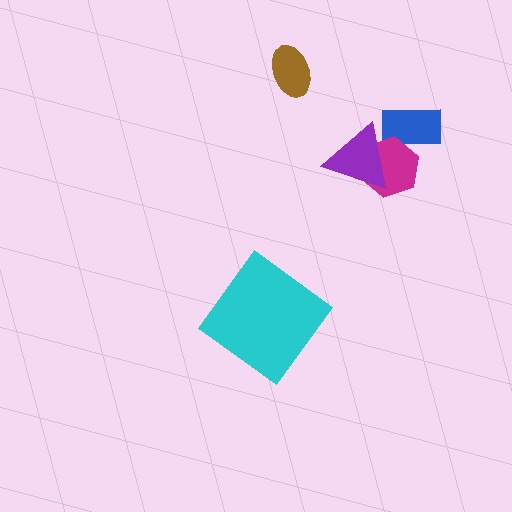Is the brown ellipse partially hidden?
No, no other shape covers it.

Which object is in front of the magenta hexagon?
The purple triangle is in front of the magenta hexagon.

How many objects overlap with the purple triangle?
2 objects overlap with the purple triangle.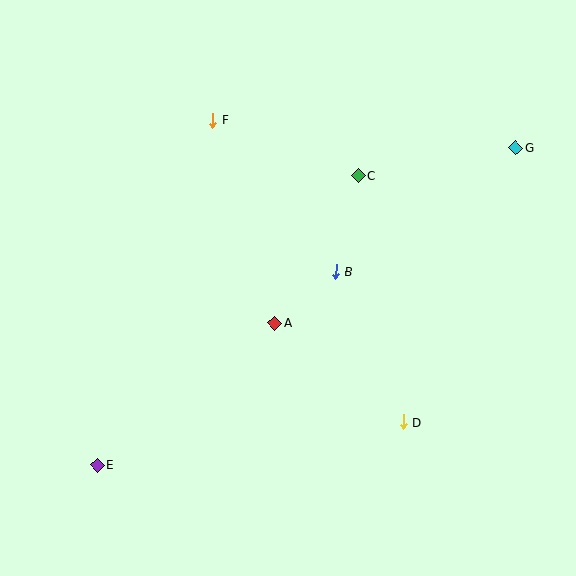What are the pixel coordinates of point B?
Point B is at (336, 271).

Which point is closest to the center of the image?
Point A at (275, 323) is closest to the center.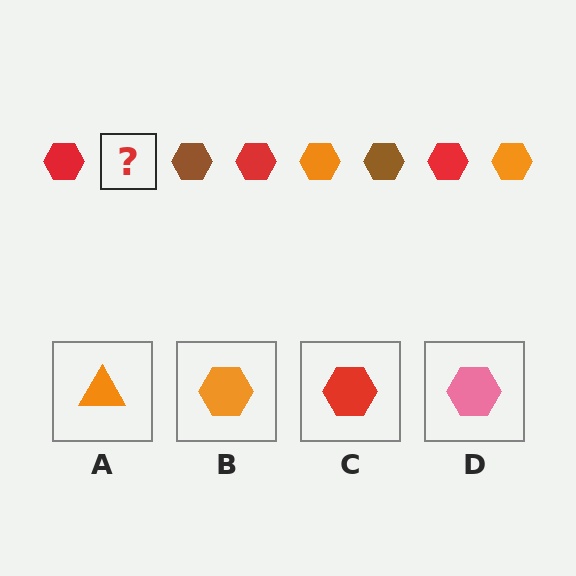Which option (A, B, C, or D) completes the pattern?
B.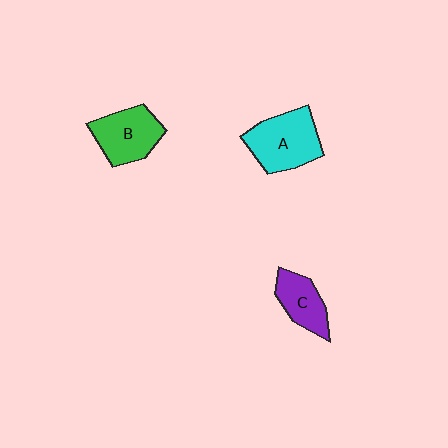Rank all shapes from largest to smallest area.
From largest to smallest: A (cyan), B (green), C (purple).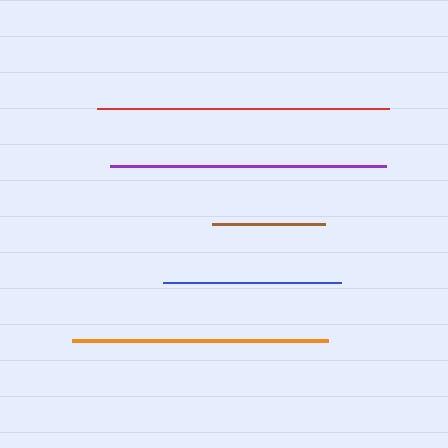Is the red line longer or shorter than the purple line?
The red line is longer than the purple line.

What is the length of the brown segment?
The brown segment is approximately 113 pixels long.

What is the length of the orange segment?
The orange segment is approximately 255 pixels long.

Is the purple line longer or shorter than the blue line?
The purple line is longer than the blue line.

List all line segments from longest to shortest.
From longest to shortest: red, purple, orange, blue, brown.